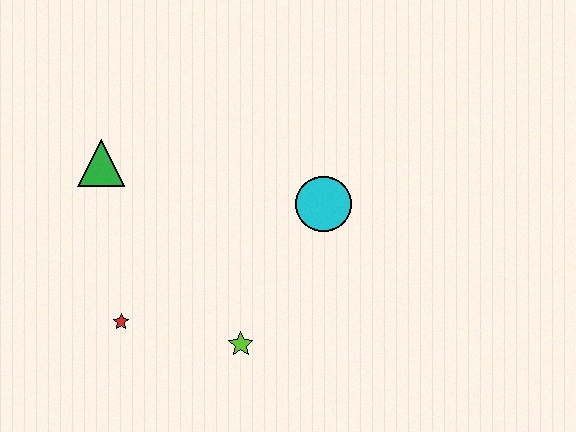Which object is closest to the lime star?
The red star is closest to the lime star.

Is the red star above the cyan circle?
No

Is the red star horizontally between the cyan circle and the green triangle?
Yes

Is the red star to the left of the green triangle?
No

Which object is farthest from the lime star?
The green triangle is farthest from the lime star.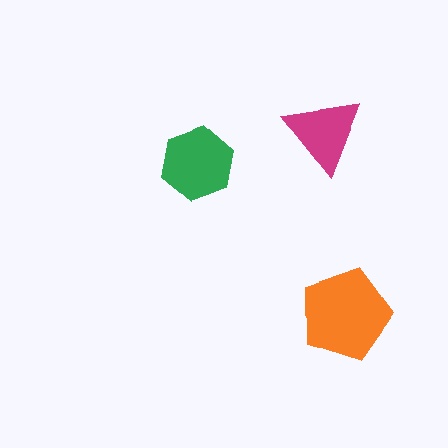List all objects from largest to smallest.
The orange pentagon, the green hexagon, the magenta triangle.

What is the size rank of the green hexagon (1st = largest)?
2nd.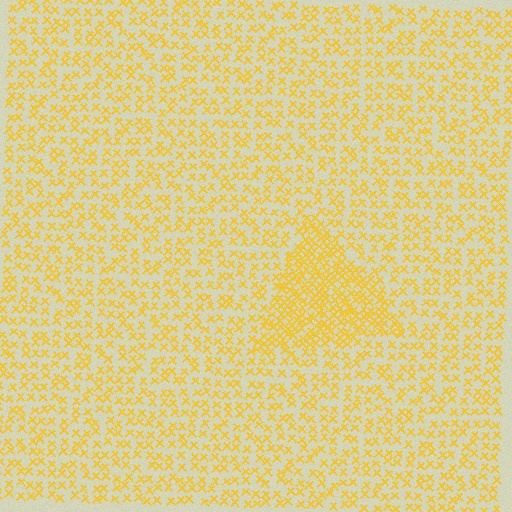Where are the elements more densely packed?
The elements are more densely packed inside the triangle boundary.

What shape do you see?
I see a triangle.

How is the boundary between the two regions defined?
The boundary is defined by a change in element density (approximately 2.1x ratio). All elements are the same color, size, and shape.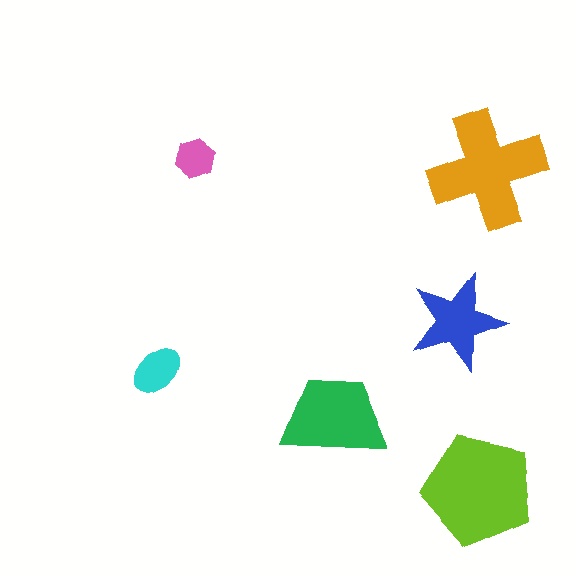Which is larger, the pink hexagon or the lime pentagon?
The lime pentagon.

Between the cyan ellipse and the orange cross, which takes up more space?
The orange cross.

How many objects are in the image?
There are 6 objects in the image.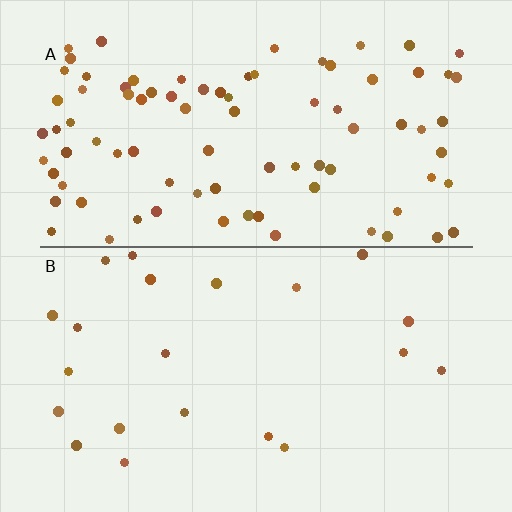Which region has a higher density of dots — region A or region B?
A (the top).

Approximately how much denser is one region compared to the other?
Approximately 4.0× — region A over region B.